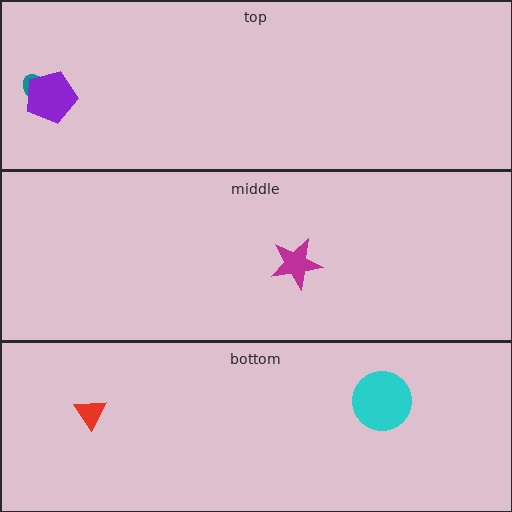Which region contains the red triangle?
The bottom region.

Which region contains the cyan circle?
The bottom region.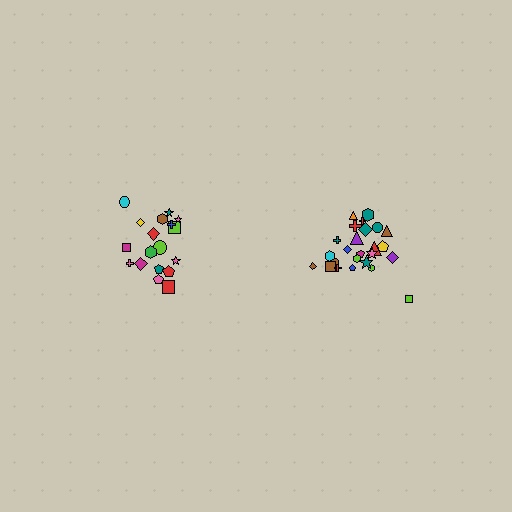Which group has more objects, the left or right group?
The right group.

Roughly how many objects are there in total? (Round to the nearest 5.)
Roughly 45 objects in total.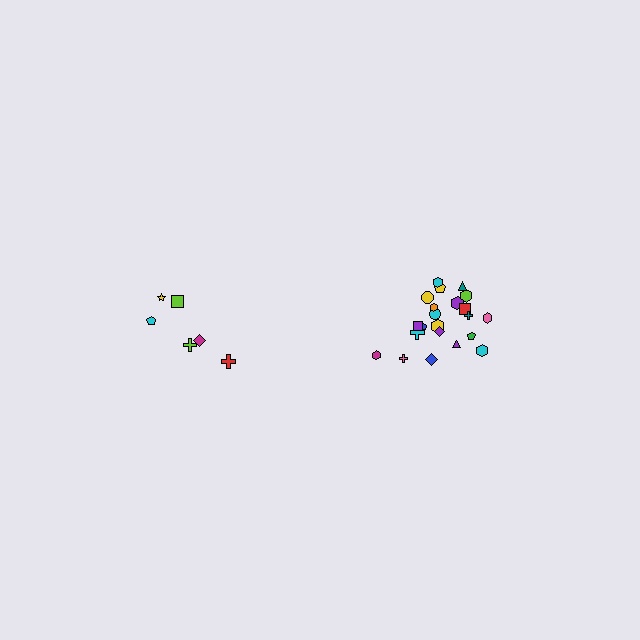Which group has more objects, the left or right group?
The right group.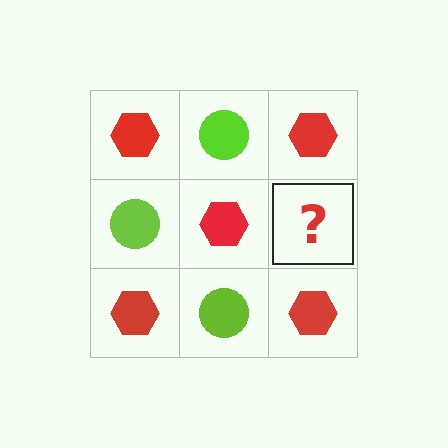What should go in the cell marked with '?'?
The missing cell should contain a lime circle.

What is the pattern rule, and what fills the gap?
The rule is that it alternates red hexagon and lime circle in a checkerboard pattern. The gap should be filled with a lime circle.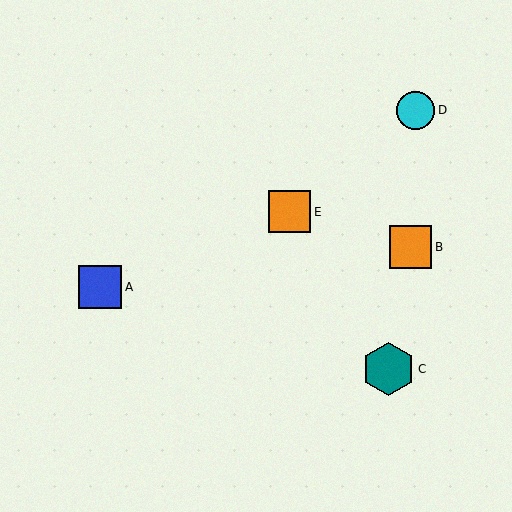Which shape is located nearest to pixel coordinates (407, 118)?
The cyan circle (labeled D) at (416, 110) is nearest to that location.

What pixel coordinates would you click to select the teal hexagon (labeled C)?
Click at (389, 369) to select the teal hexagon C.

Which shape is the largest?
The teal hexagon (labeled C) is the largest.